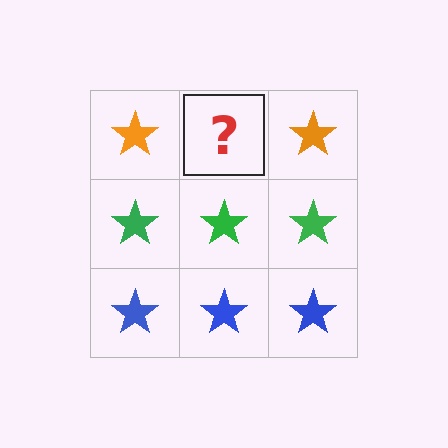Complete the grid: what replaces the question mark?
The question mark should be replaced with an orange star.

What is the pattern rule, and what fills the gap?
The rule is that each row has a consistent color. The gap should be filled with an orange star.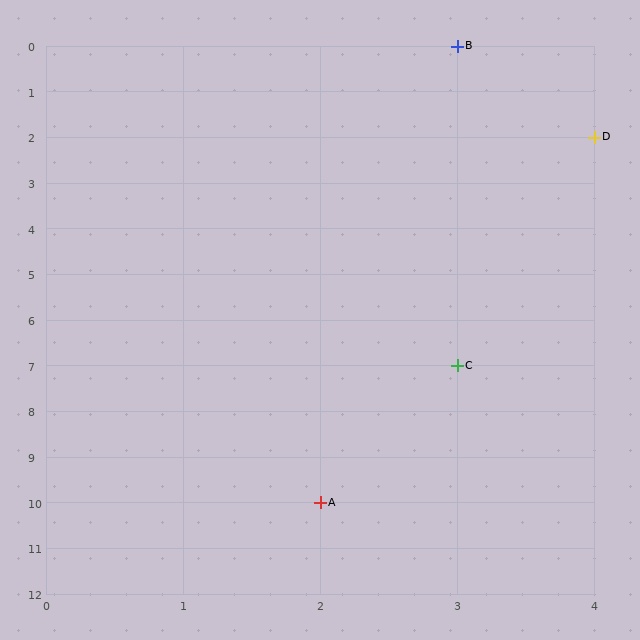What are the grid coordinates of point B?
Point B is at grid coordinates (3, 0).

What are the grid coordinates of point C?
Point C is at grid coordinates (3, 7).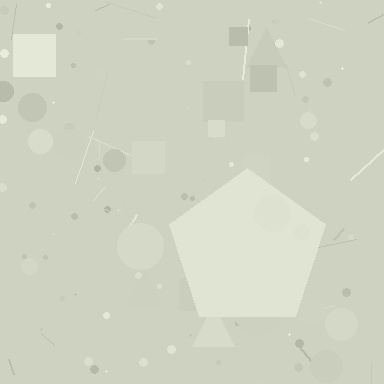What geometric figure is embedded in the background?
A pentagon is embedded in the background.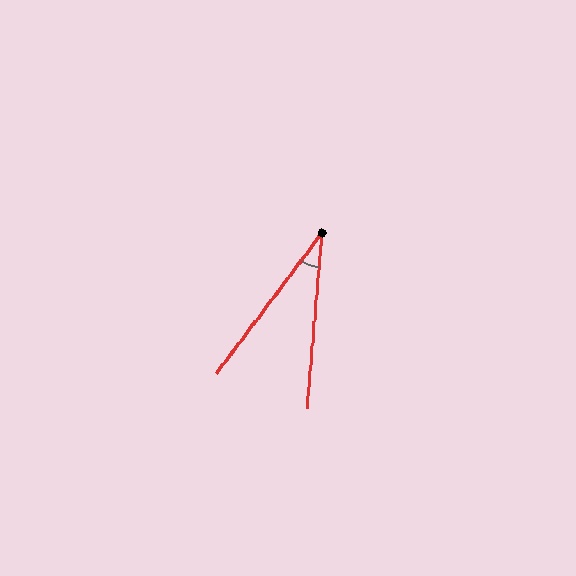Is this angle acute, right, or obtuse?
It is acute.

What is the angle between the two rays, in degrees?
Approximately 32 degrees.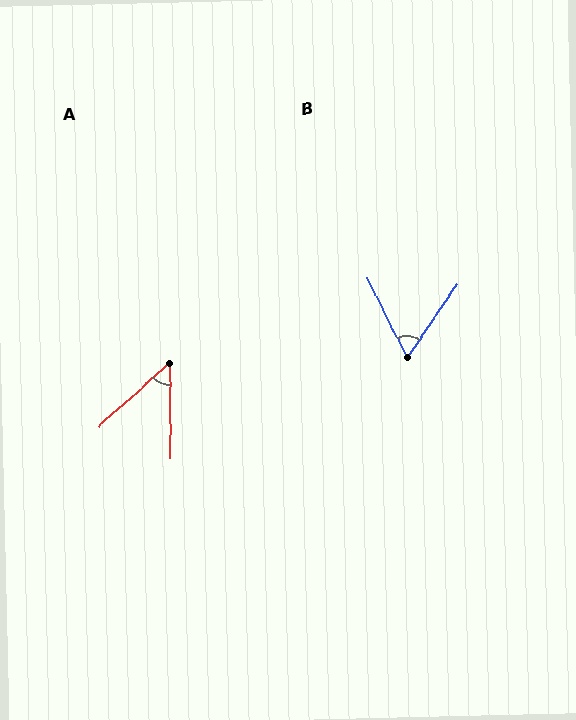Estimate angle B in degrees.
Approximately 61 degrees.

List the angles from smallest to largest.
A (48°), B (61°).